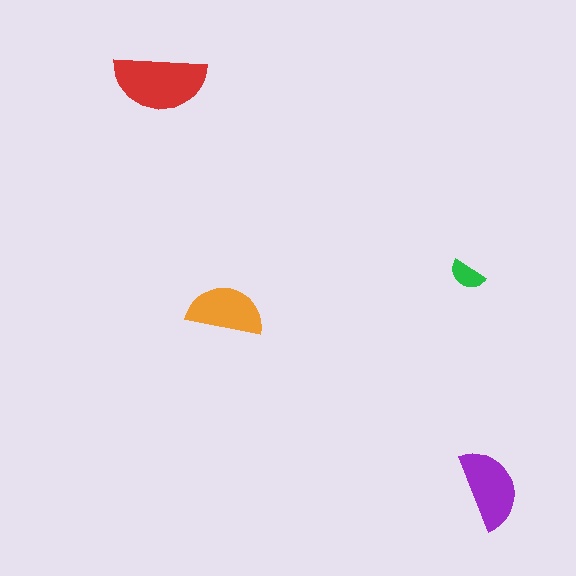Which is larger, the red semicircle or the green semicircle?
The red one.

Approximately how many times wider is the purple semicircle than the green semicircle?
About 2 times wider.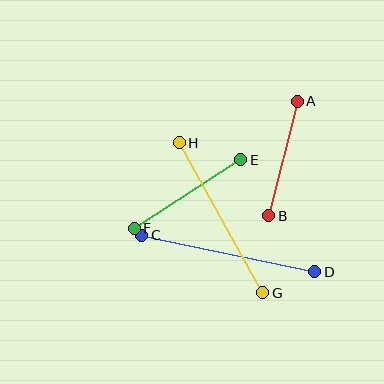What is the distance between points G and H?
The distance is approximately 172 pixels.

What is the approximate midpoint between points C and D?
The midpoint is at approximately (228, 254) pixels.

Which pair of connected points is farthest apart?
Points C and D are farthest apart.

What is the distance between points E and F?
The distance is approximately 127 pixels.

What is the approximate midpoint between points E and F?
The midpoint is at approximately (187, 194) pixels.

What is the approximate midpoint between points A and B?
The midpoint is at approximately (283, 159) pixels.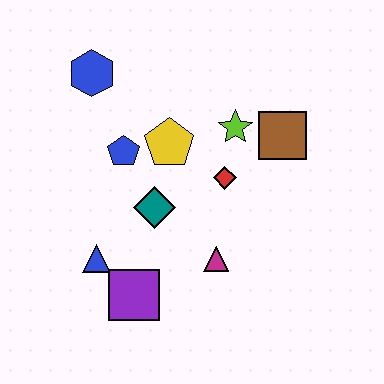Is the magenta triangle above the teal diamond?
No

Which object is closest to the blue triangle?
The purple square is closest to the blue triangle.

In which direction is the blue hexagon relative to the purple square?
The blue hexagon is above the purple square.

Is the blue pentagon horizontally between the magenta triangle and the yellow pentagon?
No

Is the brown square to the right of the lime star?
Yes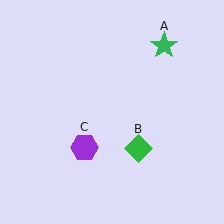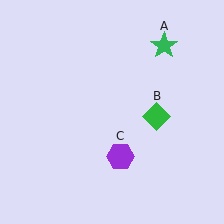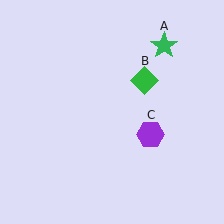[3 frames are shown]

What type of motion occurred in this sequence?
The green diamond (object B), purple hexagon (object C) rotated counterclockwise around the center of the scene.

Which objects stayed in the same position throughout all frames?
Green star (object A) remained stationary.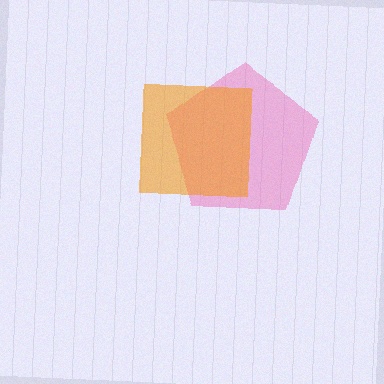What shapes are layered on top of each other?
The layered shapes are: a pink pentagon, an orange square.